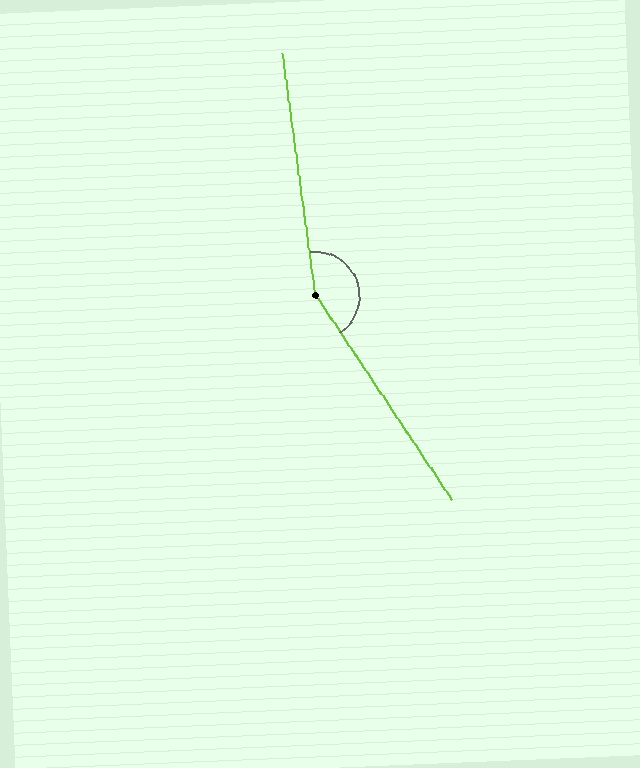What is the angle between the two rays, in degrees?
Approximately 154 degrees.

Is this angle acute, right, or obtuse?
It is obtuse.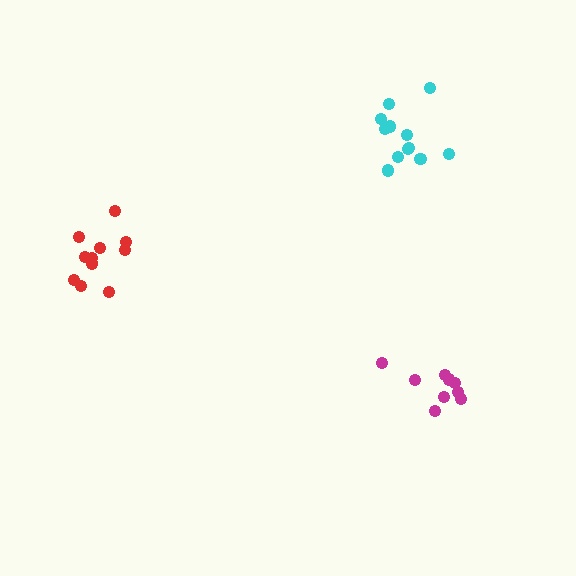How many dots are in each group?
Group 1: 11 dots, Group 2: 12 dots, Group 3: 9 dots (32 total).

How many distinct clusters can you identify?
There are 3 distinct clusters.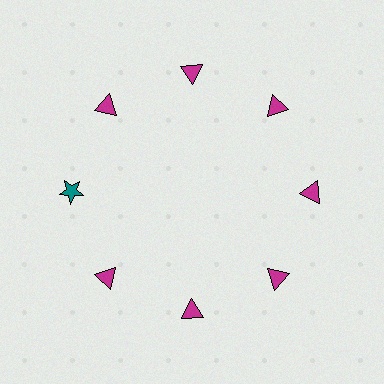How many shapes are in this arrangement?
There are 8 shapes arranged in a ring pattern.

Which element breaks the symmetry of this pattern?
The teal star at roughly the 9 o'clock position breaks the symmetry. All other shapes are magenta triangles.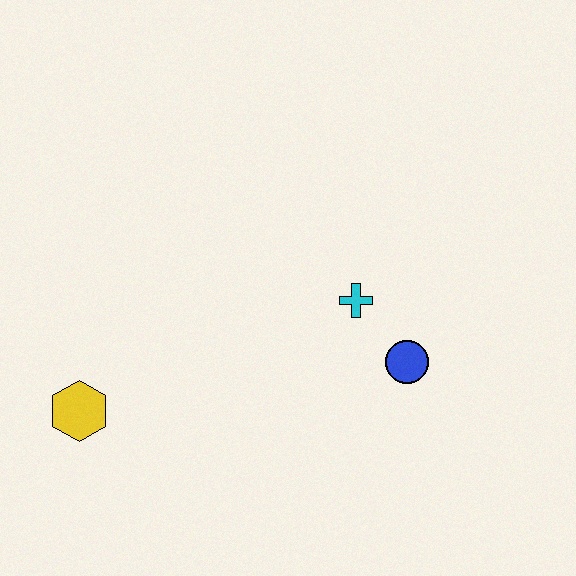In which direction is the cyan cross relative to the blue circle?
The cyan cross is above the blue circle.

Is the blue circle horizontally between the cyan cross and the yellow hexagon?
No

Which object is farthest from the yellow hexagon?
The blue circle is farthest from the yellow hexagon.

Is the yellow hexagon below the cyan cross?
Yes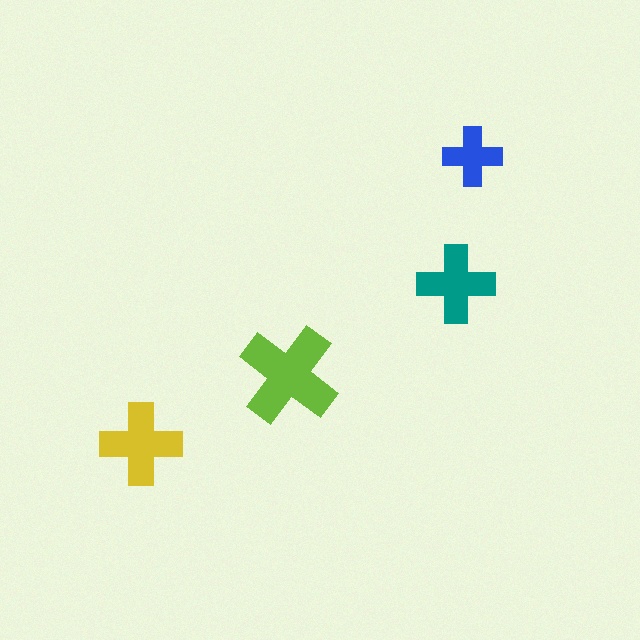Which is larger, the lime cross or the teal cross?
The lime one.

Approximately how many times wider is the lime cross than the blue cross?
About 1.5 times wider.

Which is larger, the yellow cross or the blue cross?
The yellow one.